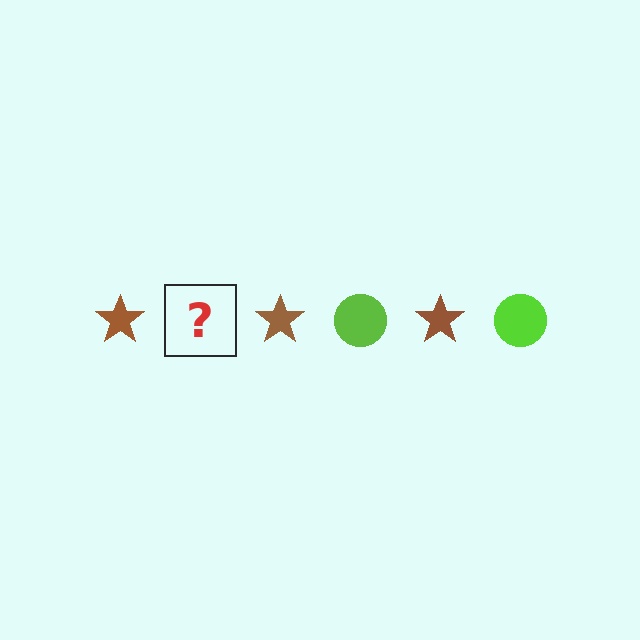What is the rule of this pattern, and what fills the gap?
The rule is that the pattern alternates between brown star and lime circle. The gap should be filled with a lime circle.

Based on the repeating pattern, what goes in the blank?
The blank should be a lime circle.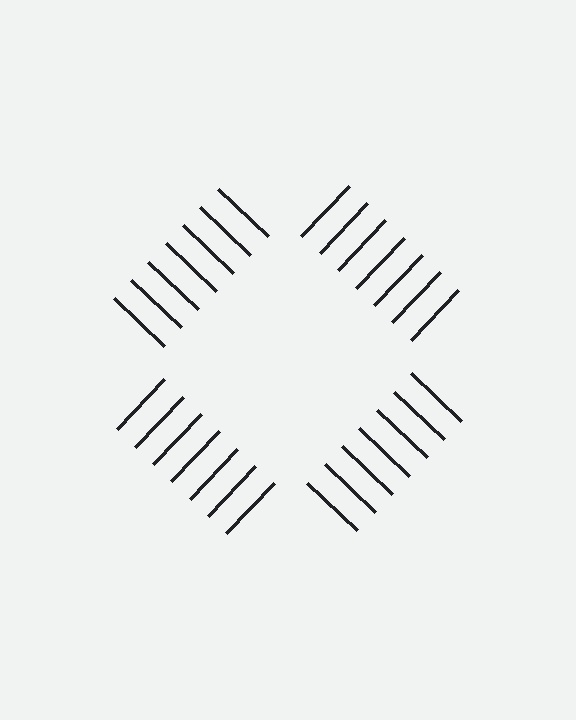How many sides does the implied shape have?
4 sides — the line-ends trace a square.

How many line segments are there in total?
28 — 7 along each of the 4 edges.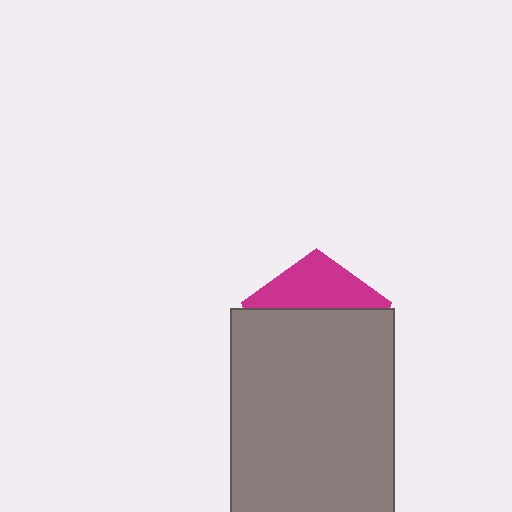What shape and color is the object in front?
The object in front is a gray rectangle.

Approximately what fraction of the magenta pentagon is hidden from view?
Roughly 68% of the magenta pentagon is hidden behind the gray rectangle.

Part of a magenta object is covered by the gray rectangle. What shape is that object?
It is a pentagon.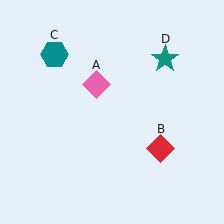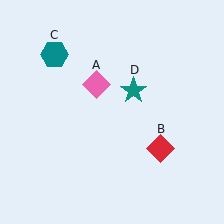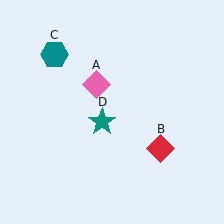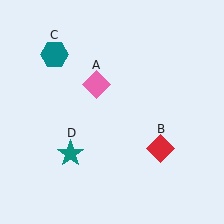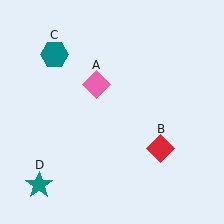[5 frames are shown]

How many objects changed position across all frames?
1 object changed position: teal star (object D).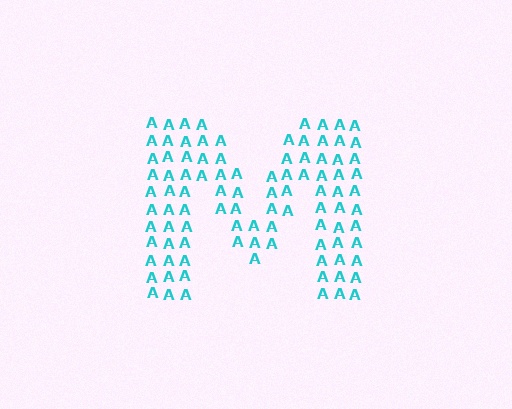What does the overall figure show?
The overall figure shows the letter M.